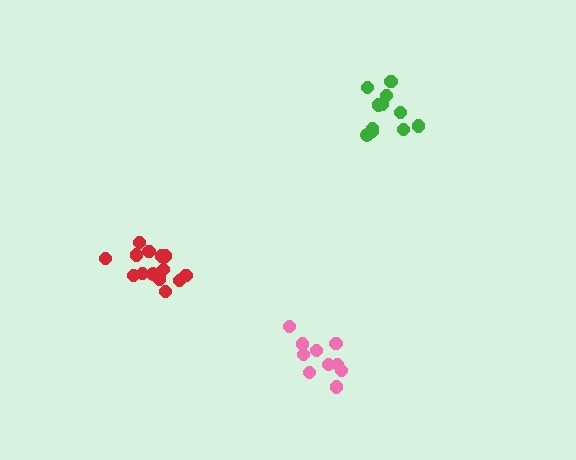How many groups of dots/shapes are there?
There are 3 groups.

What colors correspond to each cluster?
The clusters are colored: green, pink, red.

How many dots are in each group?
Group 1: 11 dots, Group 2: 10 dots, Group 3: 14 dots (35 total).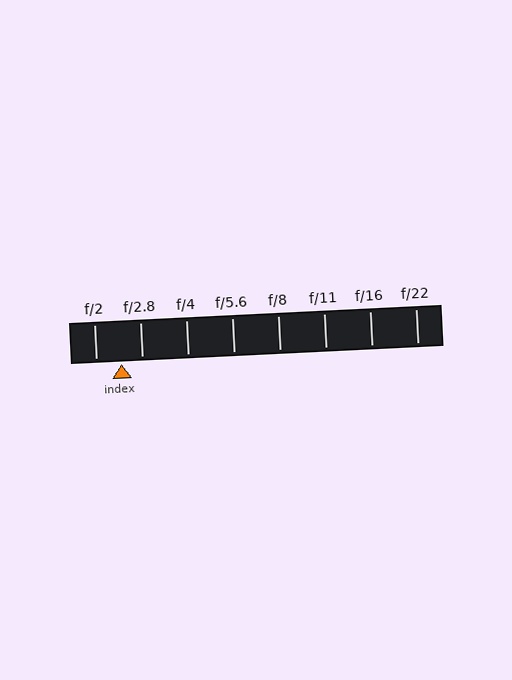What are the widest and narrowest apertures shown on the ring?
The widest aperture shown is f/2 and the narrowest is f/22.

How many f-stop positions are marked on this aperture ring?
There are 8 f-stop positions marked.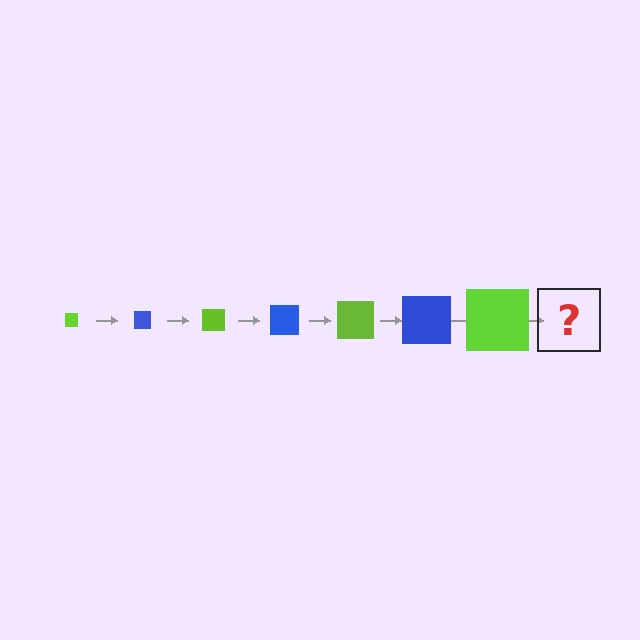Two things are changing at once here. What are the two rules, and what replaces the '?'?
The two rules are that the square grows larger each step and the color cycles through lime and blue. The '?' should be a blue square, larger than the previous one.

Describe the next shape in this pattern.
It should be a blue square, larger than the previous one.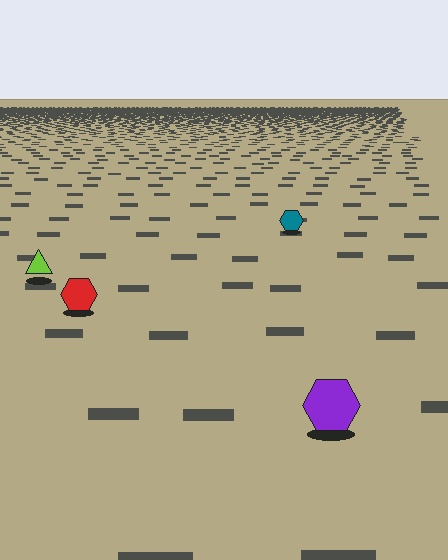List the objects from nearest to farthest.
From nearest to farthest: the purple hexagon, the red hexagon, the lime triangle, the teal hexagon.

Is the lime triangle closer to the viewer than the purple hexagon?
No. The purple hexagon is closer — you can tell from the texture gradient: the ground texture is coarser near it.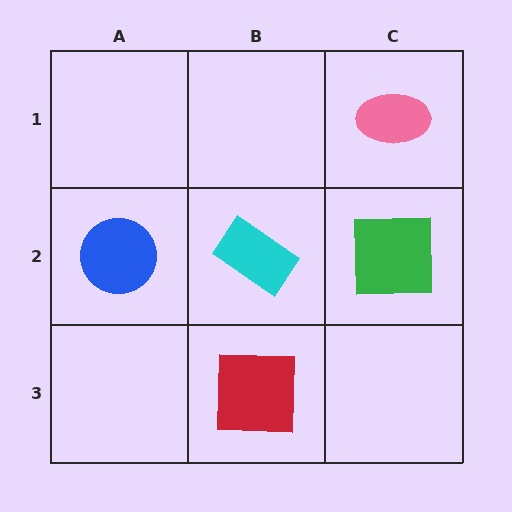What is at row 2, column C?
A green square.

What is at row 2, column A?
A blue circle.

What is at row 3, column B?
A red square.